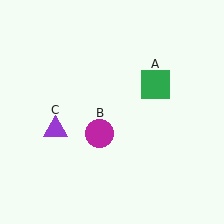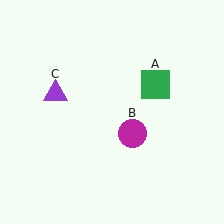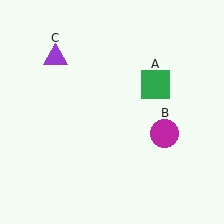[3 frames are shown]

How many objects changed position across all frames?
2 objects changed position: magenta circle (object B), purple triangle (object C).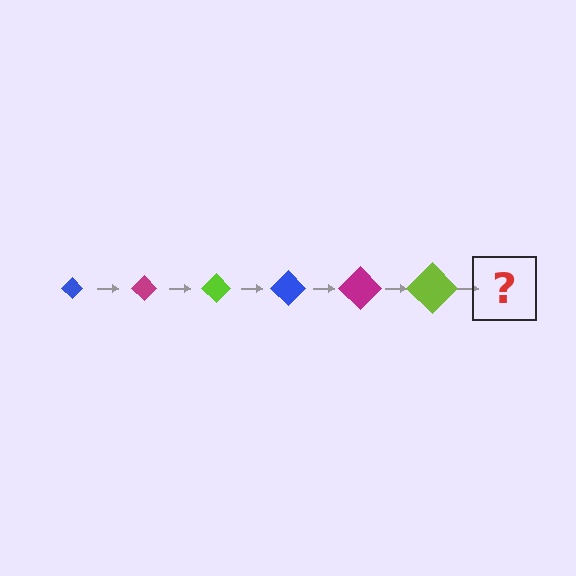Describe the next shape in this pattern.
It should be a blue diamond, larger than the previous one.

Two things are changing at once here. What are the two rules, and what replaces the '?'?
The two rules are that the diamond grows larger each step and the color cycles through blue, magenta, and lime. The '?' should be a blue diamond, larger than the previous one.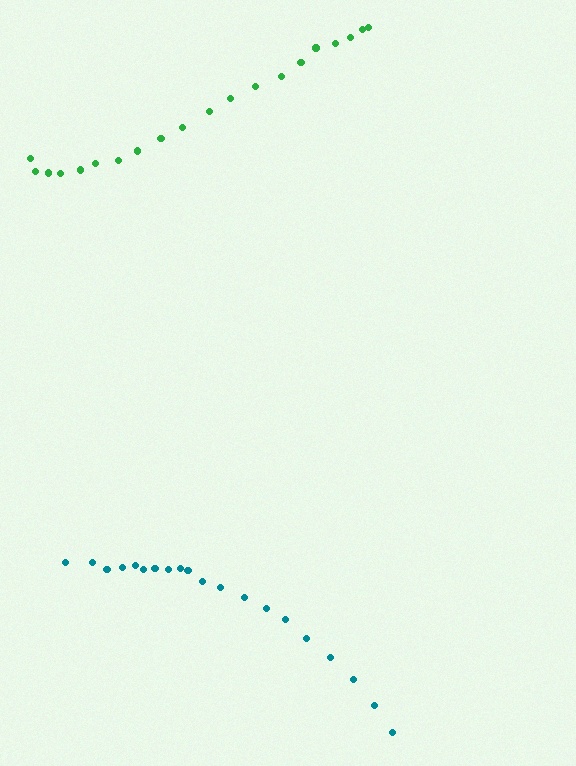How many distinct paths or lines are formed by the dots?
There are 2 distinct paths.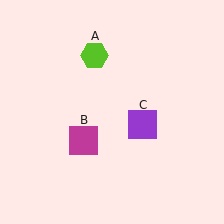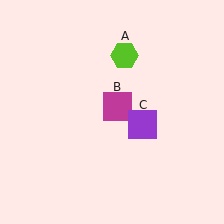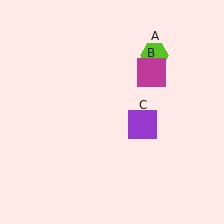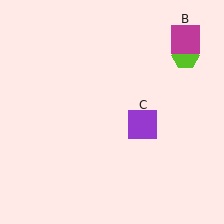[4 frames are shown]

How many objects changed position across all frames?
2 objects changed position: lime hexagon (object A), magenta square (object B).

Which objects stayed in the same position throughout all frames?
Purple square (object C) remained stationary.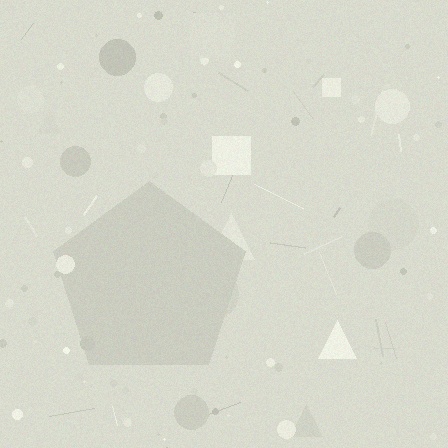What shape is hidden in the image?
A pentagon is hidden in the image.